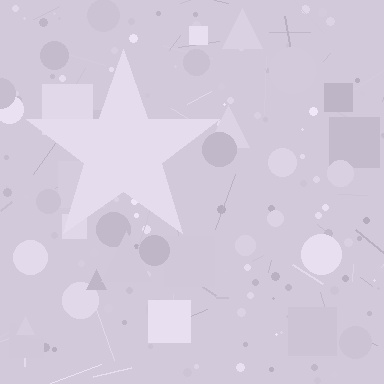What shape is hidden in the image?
A star is hidden in the image.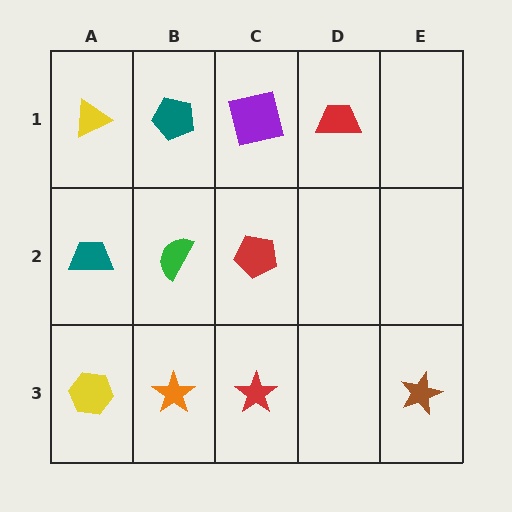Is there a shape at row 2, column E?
No, that cell is empty.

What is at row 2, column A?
A teal trapezoid.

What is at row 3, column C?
A red star.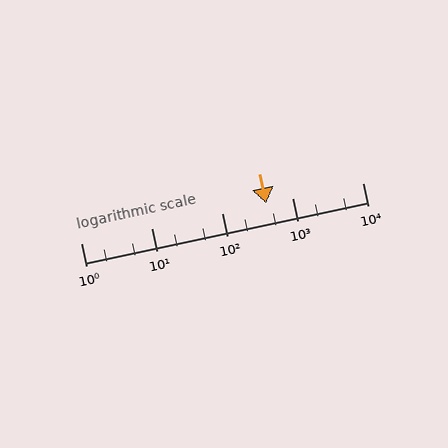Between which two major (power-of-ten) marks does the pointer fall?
The pointer is between 100 and 1000.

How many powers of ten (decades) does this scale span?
The scale spans 4 decades, from 1 to 10000.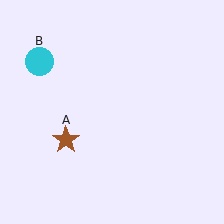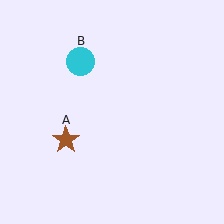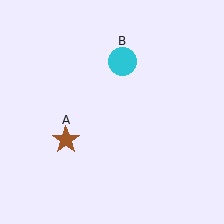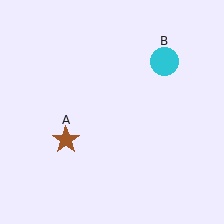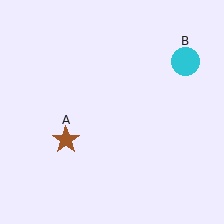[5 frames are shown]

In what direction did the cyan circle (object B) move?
The cyan circle (object B) moved right.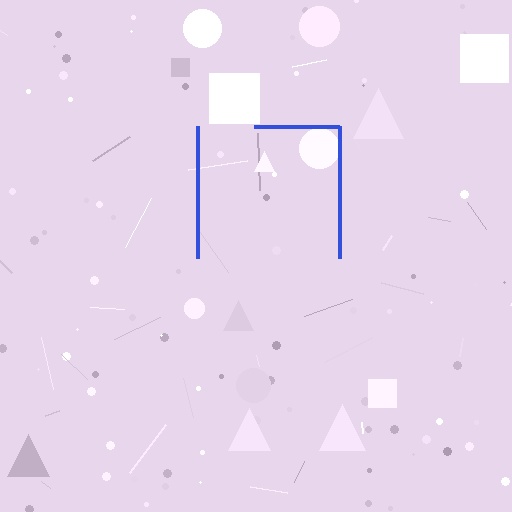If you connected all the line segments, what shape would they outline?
They would outline a square.